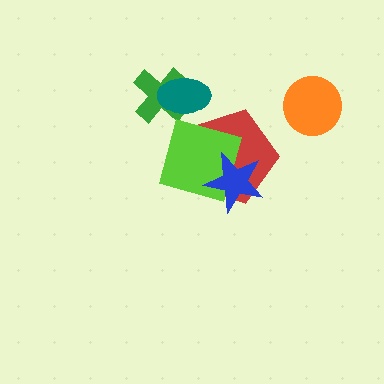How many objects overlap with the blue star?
2 objects overlap with the blue star.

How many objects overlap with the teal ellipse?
1 object overlaps with the teal ellipse.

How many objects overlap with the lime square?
2 objects overlap with the lime square.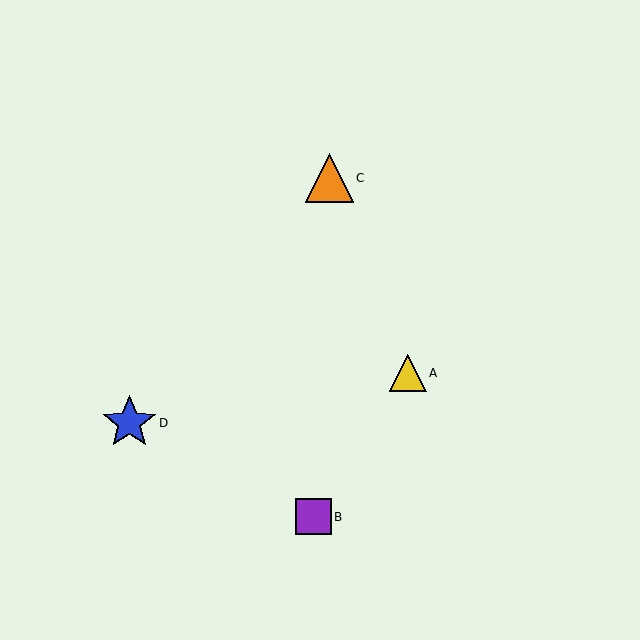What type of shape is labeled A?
Shape A is a yellow triangle.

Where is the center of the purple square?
The center of the purple square is at (313, 517).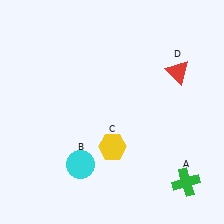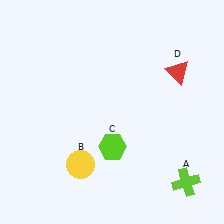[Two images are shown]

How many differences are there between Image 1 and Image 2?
There are 3 differences between the two images.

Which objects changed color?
A changed from green to lime. B changed from cyan to yellow. C changed from yellow to lime.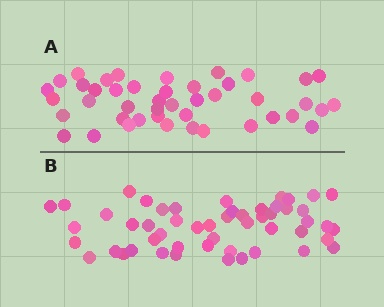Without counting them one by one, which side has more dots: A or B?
Region B (the bottom region) has more dots.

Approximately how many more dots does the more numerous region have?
Region B has roughly 8 or so more dots than region A.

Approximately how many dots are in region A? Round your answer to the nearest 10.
About 40 dots. (The exact count is 44, which rounds to 40.)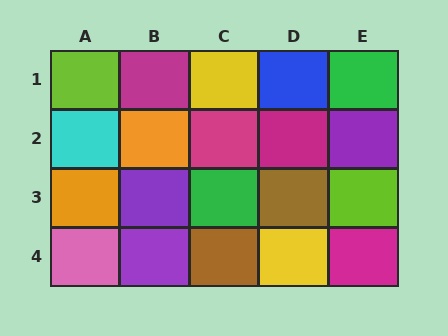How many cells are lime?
2 cells are lime.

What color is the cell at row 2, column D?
Magenta.